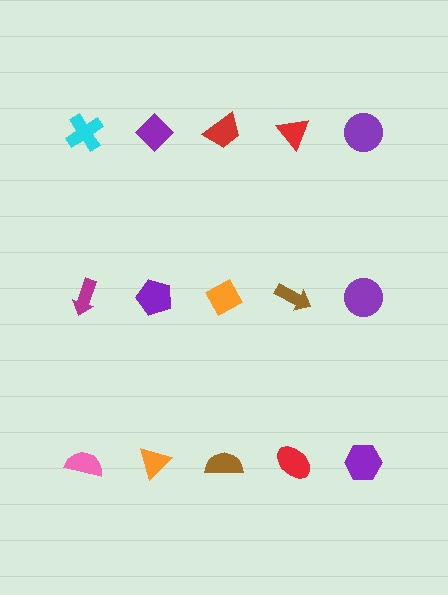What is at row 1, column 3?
A red trapezoid.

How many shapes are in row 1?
5 shapes.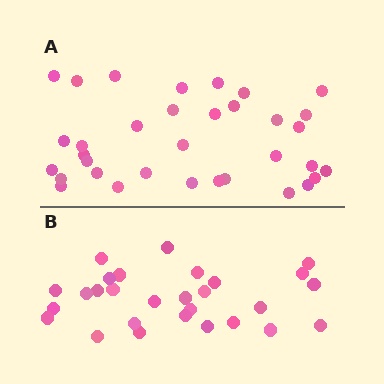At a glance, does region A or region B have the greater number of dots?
Region A (the top region) has more dots.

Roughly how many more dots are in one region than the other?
Region A has about 6 more dots than region B.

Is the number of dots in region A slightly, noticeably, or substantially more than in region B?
Region A has only slightly more — the two regions are fairly close. The ratio is roughly 1.2 to 1.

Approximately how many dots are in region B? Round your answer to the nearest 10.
About 30 dots. (The exact count is 28, which rounds to 30.)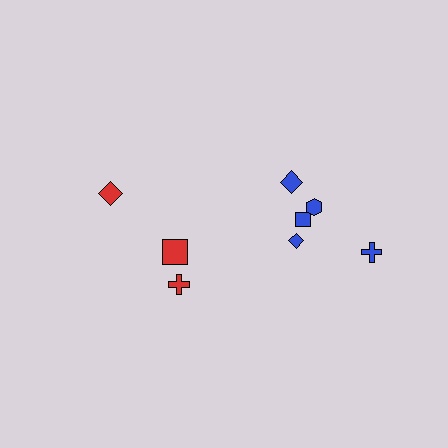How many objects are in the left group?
There are 3 objects.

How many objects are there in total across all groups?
There are 8 objects.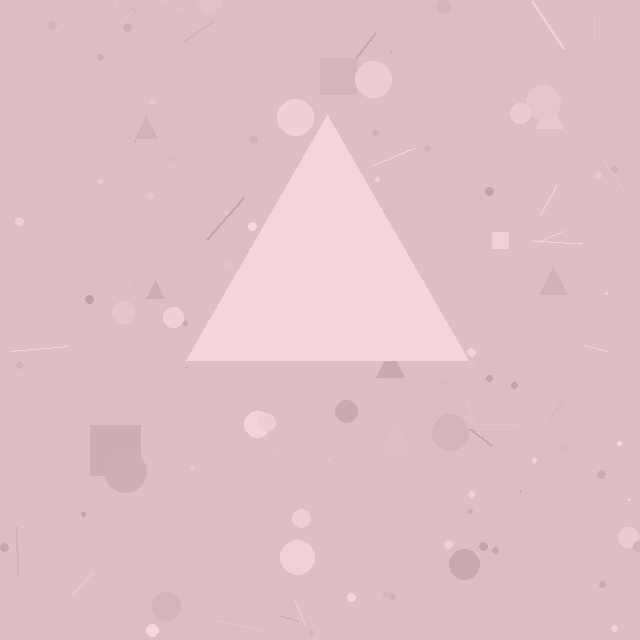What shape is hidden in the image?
A triangle is hidden in the image.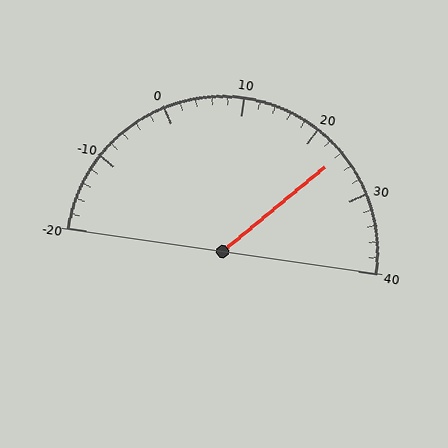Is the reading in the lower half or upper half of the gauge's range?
The reading is in the upper half of the range (-20 to 40).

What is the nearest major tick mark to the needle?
The nearest major tick mark is 20.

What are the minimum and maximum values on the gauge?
The gauge ranges from -20 to 40.